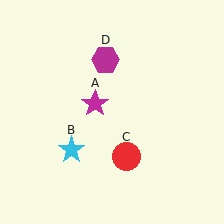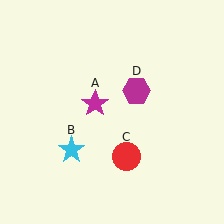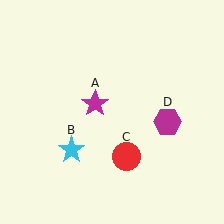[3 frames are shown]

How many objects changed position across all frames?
1 object changed position: magenta hexagon (object D).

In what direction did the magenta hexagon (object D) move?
The magenta hexagon (object D) moved down and to the right.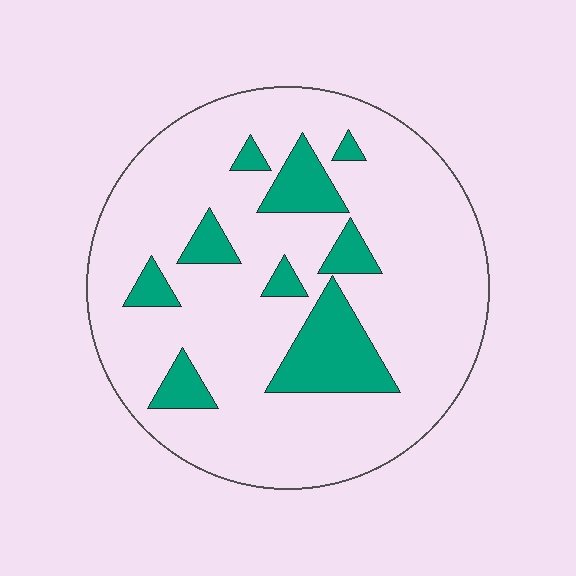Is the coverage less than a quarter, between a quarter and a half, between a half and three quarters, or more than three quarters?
Less than a quarter.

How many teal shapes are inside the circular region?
9.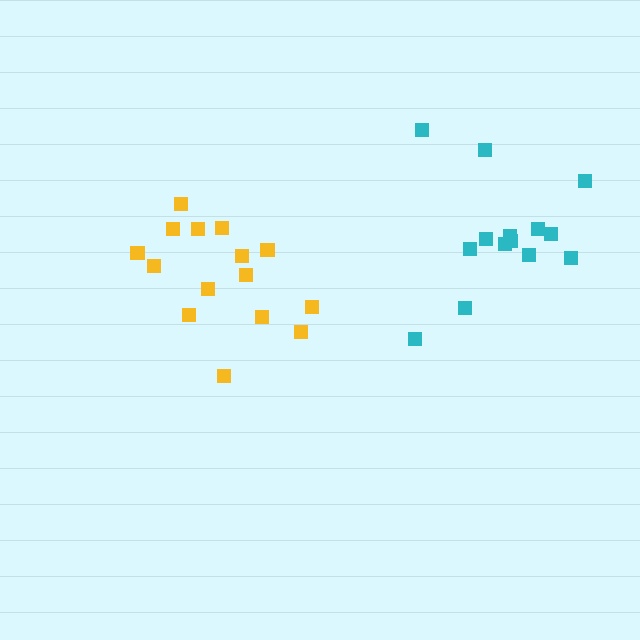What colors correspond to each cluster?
The clusters are colored: yellow, cyan.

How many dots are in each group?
Group 1: 15 dots, Group 2: 14 dots (29 total).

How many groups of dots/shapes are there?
There are 2 groups.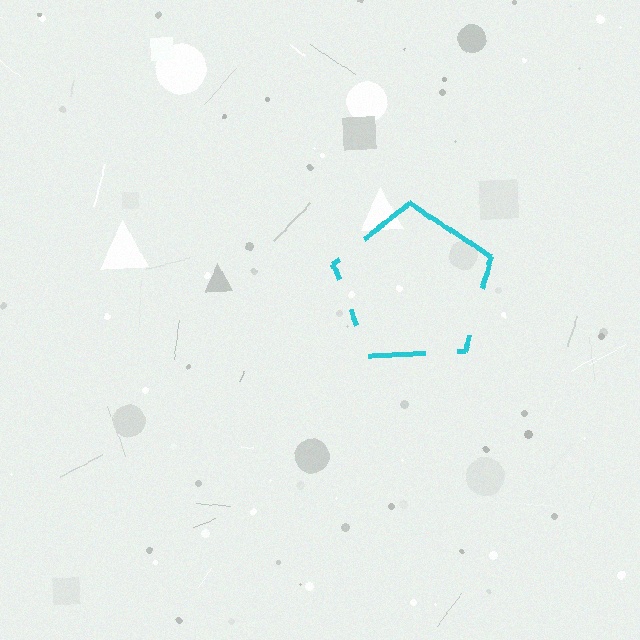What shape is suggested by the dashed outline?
The dashed outline suggests a pentagon.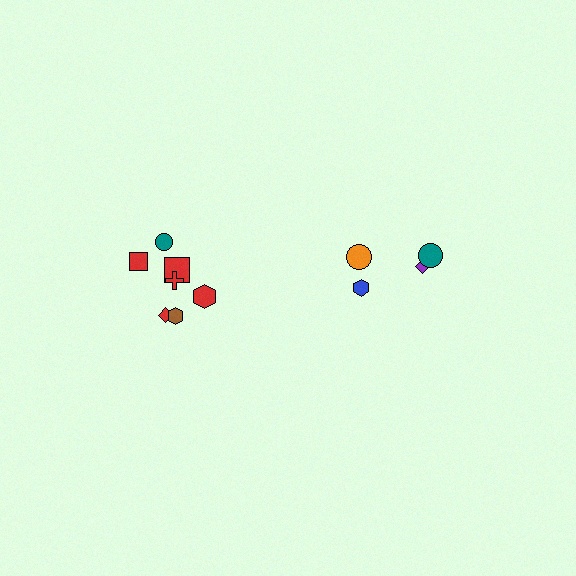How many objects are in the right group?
There are 4 objects.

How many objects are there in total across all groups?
There are 11 objects.